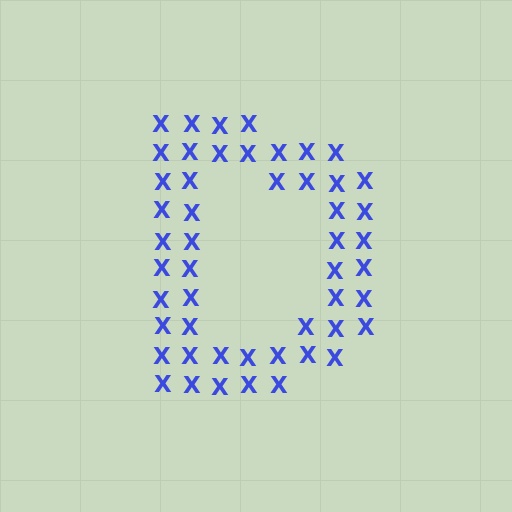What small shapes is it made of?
It is made of small letter X's.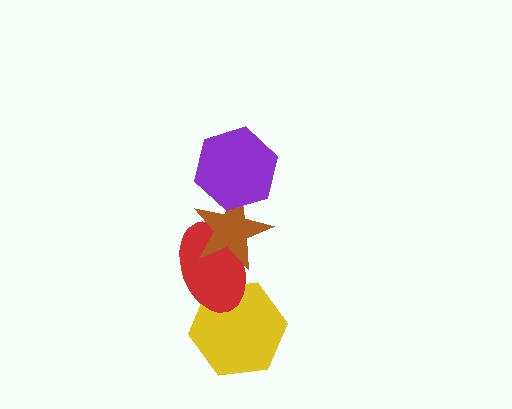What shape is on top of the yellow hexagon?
The red ellipse is on top of the yellow hexagon.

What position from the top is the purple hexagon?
The purple hexagon is 1st from the top.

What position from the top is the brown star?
The brown star is 2nd from the top.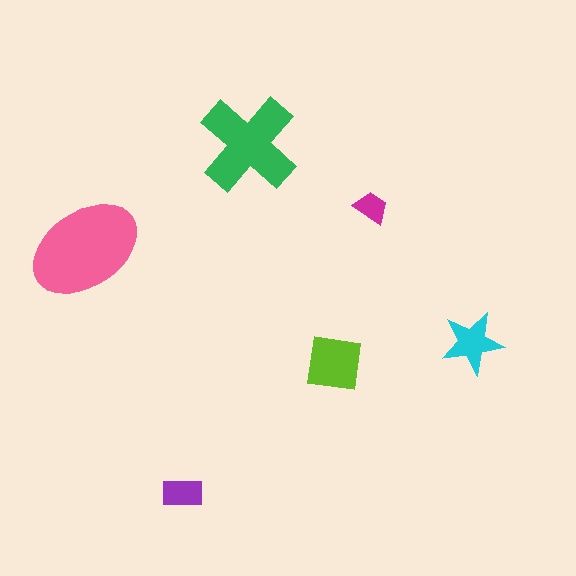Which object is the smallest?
The magenta trapezoid.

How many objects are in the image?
There are 6 objects in the image.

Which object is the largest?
The pink ellipse.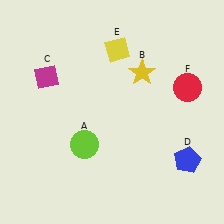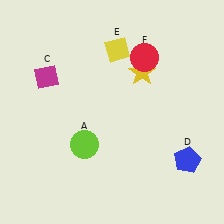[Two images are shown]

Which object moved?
The red circle (F) moved left.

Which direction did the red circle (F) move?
The red circle (F) moved left.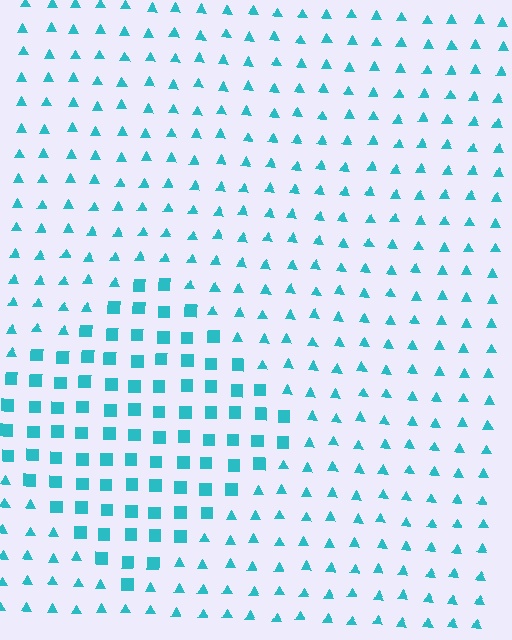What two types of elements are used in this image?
The image uses squares inside the diamond region and triangles outside it.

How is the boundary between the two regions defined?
The boundary is defined by a change in element shape: squares inside vs. triangles outside. All elements share the same color and spacing.